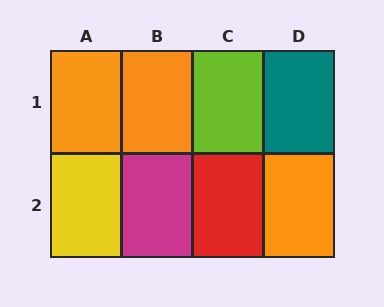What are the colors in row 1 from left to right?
Orange, orange, lime, teal.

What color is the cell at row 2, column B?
Magenta.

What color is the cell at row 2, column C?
Red.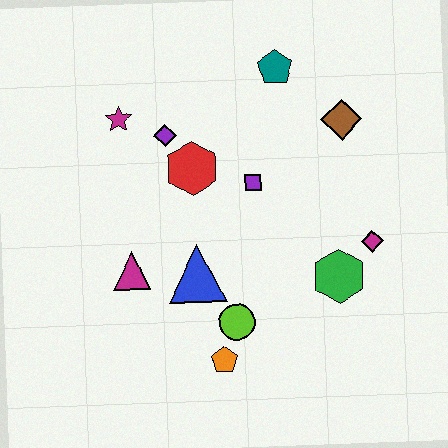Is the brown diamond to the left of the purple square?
No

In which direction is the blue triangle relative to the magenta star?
The blue triangle is below the magenta star.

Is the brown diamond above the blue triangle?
Yes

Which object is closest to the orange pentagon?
The lime circle is closest to the orange pentagon.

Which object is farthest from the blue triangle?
The teal pentagon is farthest from the blue triangle.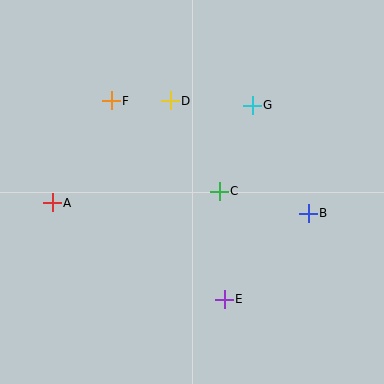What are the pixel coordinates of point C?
Point C is at (219, 191).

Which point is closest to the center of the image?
Point C at (219, 191) is closest to the center.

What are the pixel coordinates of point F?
Point F is at (111, 101).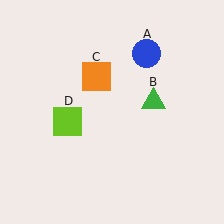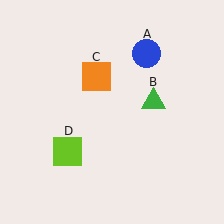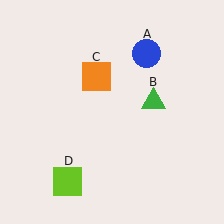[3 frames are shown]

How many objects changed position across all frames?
1 object changed position: lime square (object D).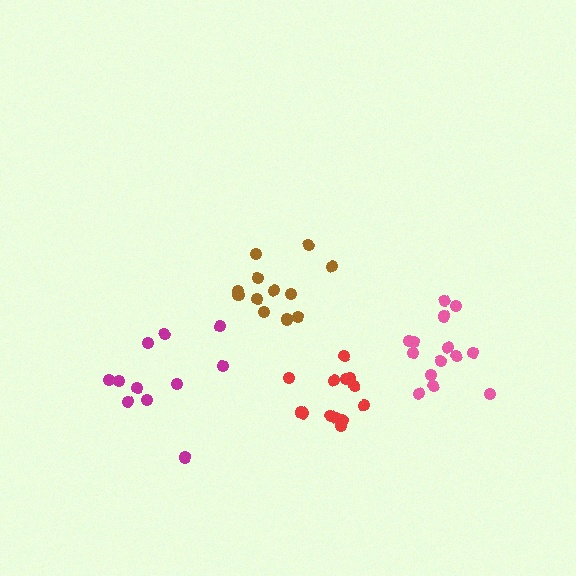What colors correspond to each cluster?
The clusters are colored: magenta, red, brown, pink.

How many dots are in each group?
Group 1: 11 dots, Group 2: 13 dots, Group 3: 12 dots, Group 4: 14 dots (50 total).